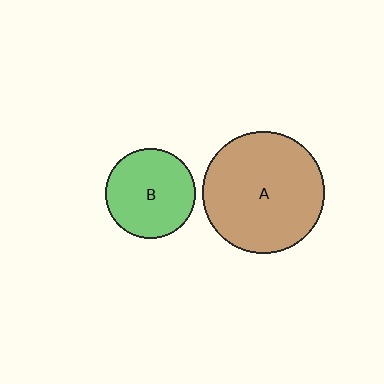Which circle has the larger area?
Circle A (brown).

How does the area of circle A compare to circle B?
Approximately 1.8 times.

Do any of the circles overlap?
No, none of the circles overlap.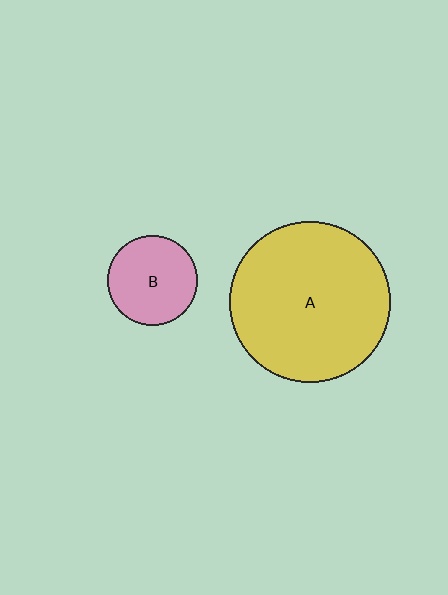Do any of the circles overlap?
No, none of the circles overlap.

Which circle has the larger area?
Circle A (yellow).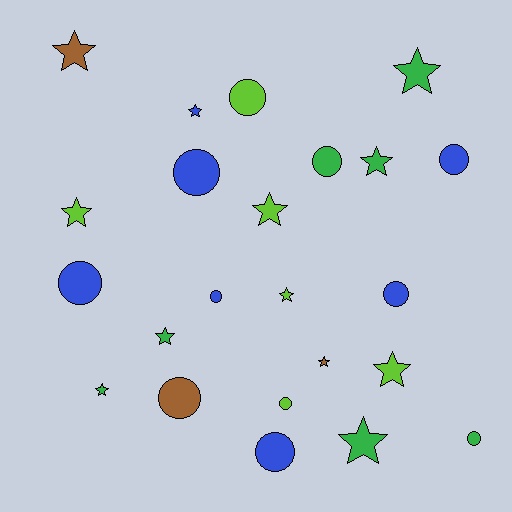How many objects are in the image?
There are 23 objects.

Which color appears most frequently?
Green, with 7 objects.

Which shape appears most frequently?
Star, with 12 objects.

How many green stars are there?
There are 5 green stars.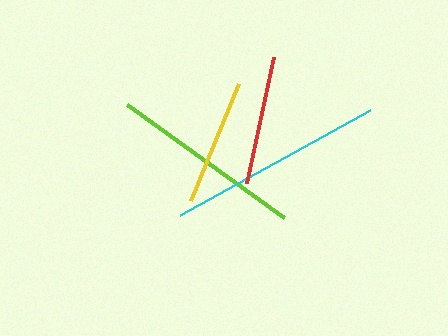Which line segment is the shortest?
The yellow line is the shortest at approximately 126 pixels.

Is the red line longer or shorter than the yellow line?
The red line is longer than the yellow line.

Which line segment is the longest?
The cyan line is the longest at approximately 217 pixels.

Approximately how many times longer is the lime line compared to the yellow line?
The lime line is approximately 1.5 times the length of the yellow line.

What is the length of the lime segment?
The lime segment is approximately 193 pixels long.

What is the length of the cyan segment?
The cyan segment is approximately 217 pixels long.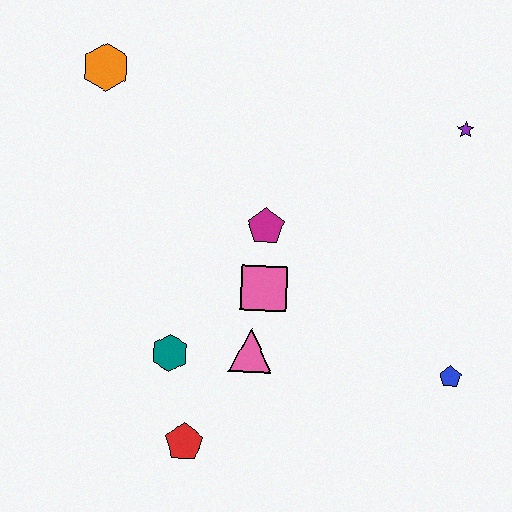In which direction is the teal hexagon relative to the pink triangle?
The teal hexagon is to the left of the pink triangle.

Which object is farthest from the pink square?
The orange hexagon is farthest from the pink square.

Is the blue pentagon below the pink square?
Yes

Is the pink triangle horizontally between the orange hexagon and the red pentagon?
No